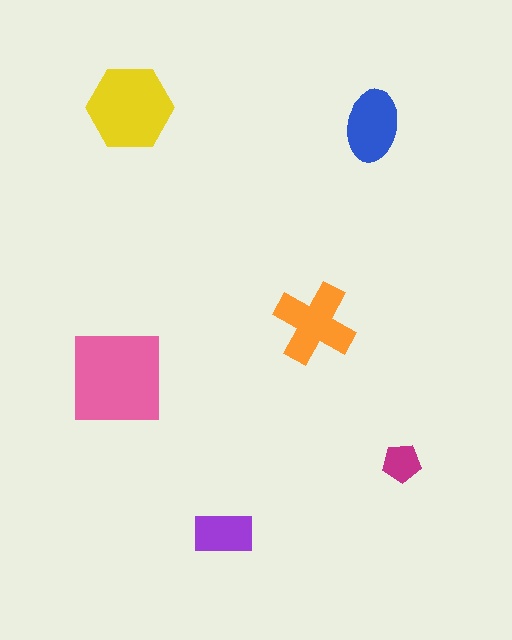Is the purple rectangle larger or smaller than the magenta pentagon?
Larger.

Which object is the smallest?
The magenta pentagon.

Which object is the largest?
The pink square.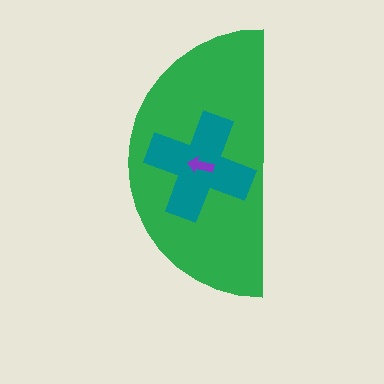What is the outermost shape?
The green semicircle.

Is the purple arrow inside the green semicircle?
Yes.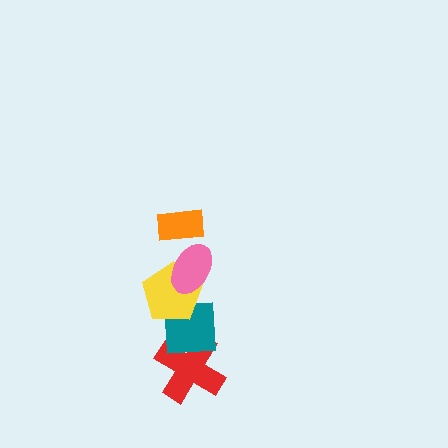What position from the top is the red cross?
The red cross is 5th from the top.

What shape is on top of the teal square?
The yellow pentagon is on top of the teal square.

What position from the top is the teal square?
The teal square is 4th from the top.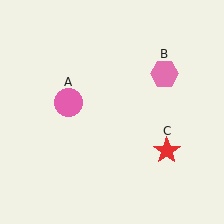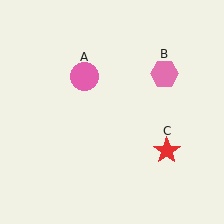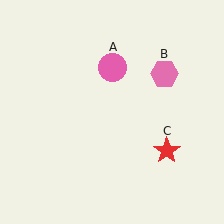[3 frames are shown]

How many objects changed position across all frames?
1 object changed position: pink circle (object A).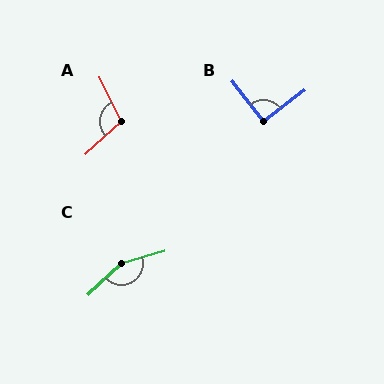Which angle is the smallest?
B, at approximately 91 degrees.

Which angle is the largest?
C, at approximately 153 degrees.